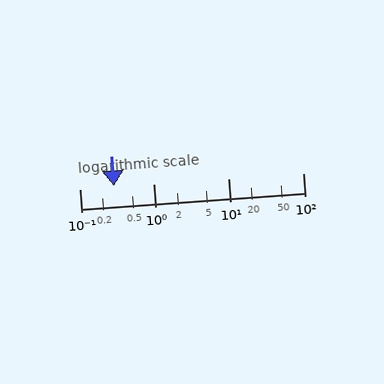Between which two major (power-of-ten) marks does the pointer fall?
The pointer is between 0.1 and 1.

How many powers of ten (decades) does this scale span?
The scale spans 3 decades, from 0.1 to 100.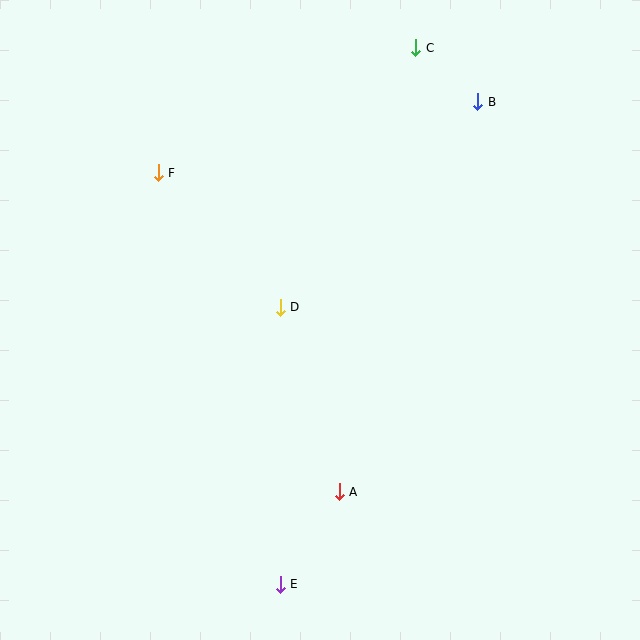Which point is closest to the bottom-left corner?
Point E is closest to the bottom-left corner.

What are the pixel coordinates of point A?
Point A is at (339, 492).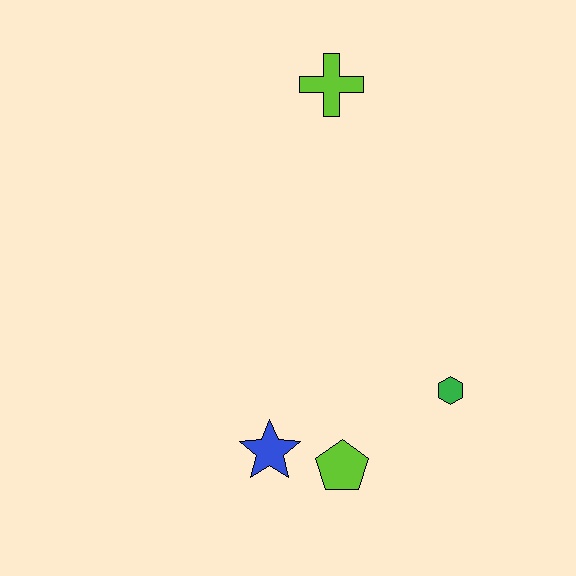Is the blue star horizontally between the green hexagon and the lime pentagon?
No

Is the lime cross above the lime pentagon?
Yes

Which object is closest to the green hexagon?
The lime pentagon is closest to the green hexagon.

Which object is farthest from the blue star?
The lime cross is farthest from the blue star.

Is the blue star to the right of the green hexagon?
No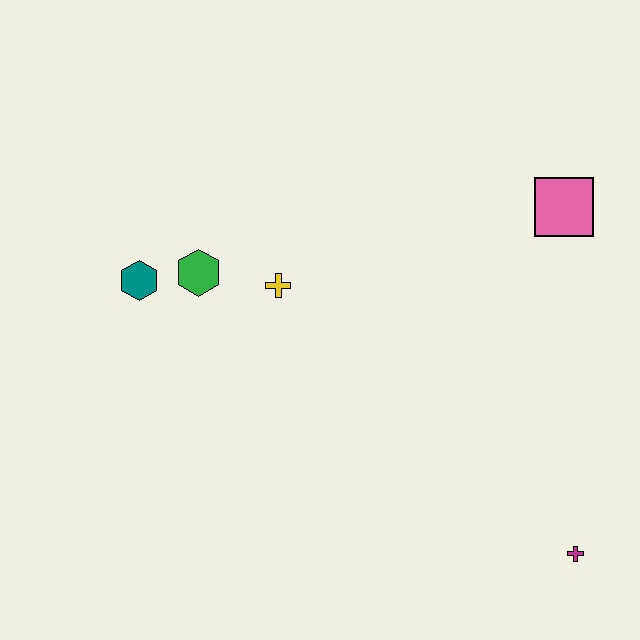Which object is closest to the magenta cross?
The pink square is closest to the magenta cross.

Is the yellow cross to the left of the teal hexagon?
No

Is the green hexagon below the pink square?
Yes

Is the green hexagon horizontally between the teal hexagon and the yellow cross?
Yes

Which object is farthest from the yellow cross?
The magenta cross is farthest from the yellow cross.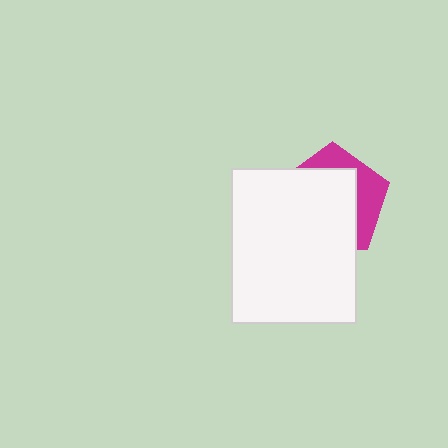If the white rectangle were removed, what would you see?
You would see the complete magenta pentagon.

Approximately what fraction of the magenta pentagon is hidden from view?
Roughly 68% of the magenta pentagon is hidden behind the white rectangle.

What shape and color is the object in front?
The object in front is a white rectangle.